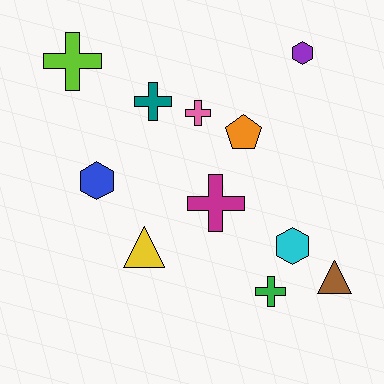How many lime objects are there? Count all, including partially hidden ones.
There is 1 lime object.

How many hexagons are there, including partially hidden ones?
There are 3 hexagons.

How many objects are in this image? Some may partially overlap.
There are 11 objects.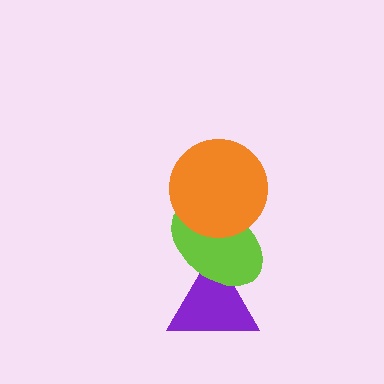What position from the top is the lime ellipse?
The lime ellipse is 2nd from the top.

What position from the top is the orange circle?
The orange circle is 1st from the top.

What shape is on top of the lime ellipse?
The orange circle is on top of the lime ellipse.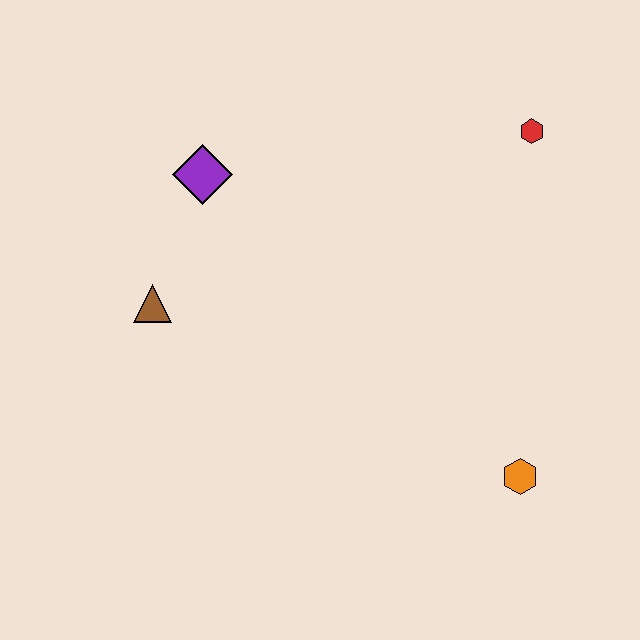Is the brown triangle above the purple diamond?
No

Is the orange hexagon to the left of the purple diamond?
No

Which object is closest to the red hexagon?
The purple diamond is closest to the red hexagon.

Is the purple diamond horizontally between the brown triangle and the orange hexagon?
Yes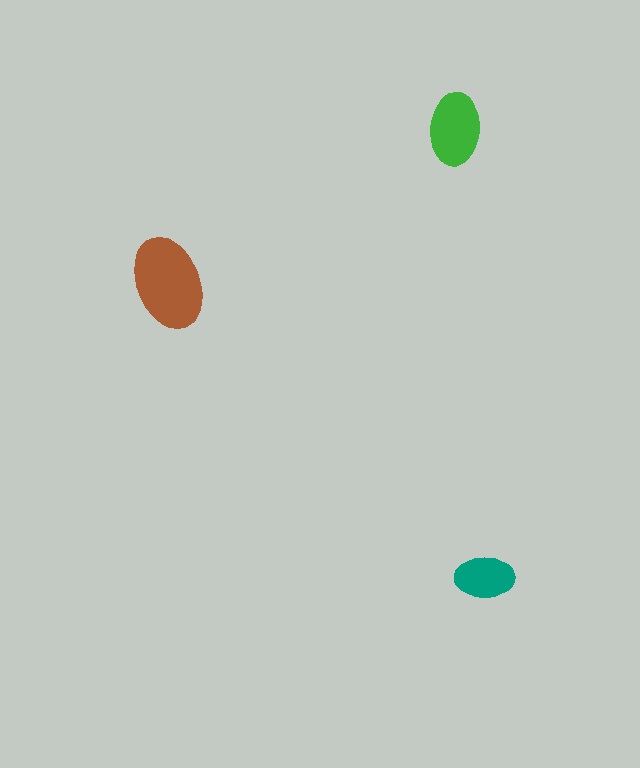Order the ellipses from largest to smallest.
the brown one, the green one, the teal one.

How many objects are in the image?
There are 3 objects in the image.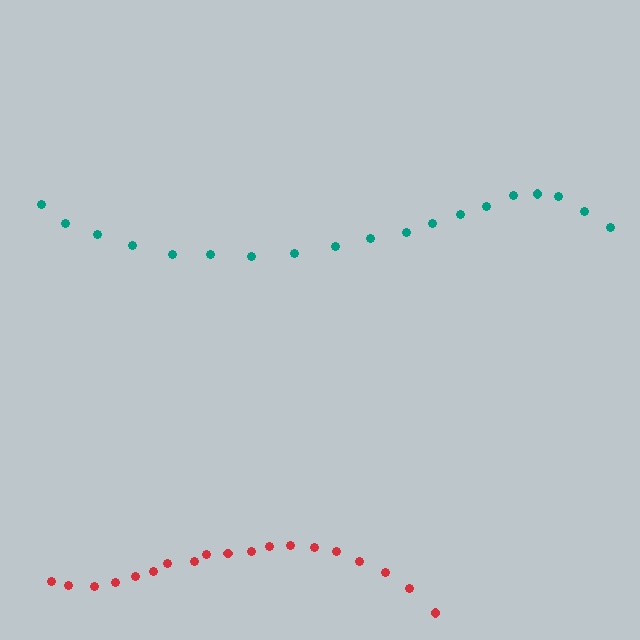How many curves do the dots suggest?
There are 2 distinct paths.